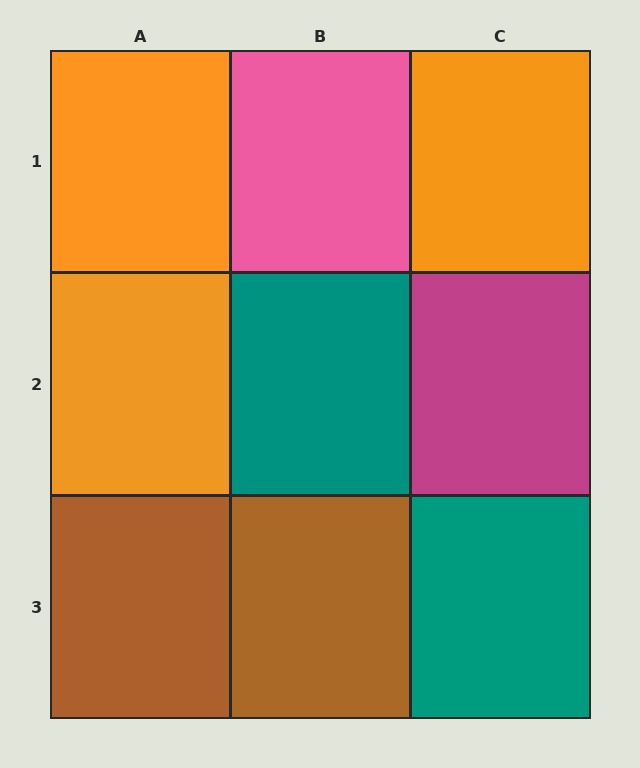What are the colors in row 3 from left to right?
Brown, brown, teal.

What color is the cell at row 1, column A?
Orange.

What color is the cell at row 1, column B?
Pink.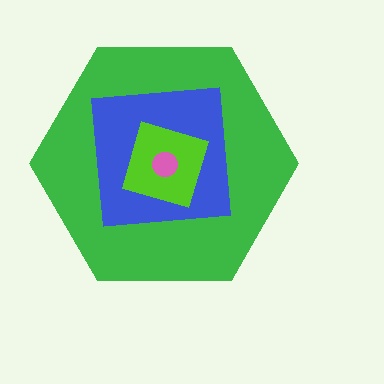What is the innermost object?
The pink circle.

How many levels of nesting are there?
4.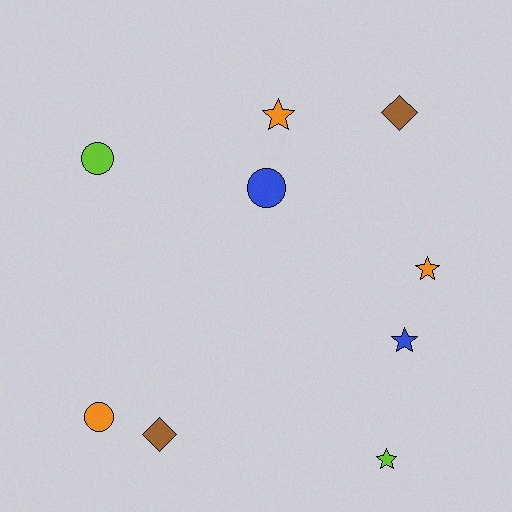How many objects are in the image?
There are 9 objects.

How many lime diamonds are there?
There are no lime diamonds.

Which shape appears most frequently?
Star, with 4 objects.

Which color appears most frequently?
Orange, with 3 objects.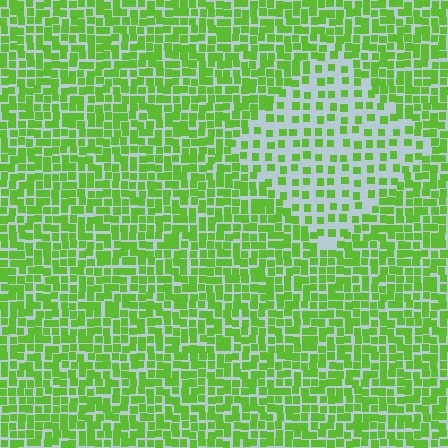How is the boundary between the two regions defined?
The boundary is defined by a change in element density (approximately 2.1x ratio). All elements are the same color, size, and shape.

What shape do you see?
I see a diamond.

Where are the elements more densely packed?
The elements are more densely packed outside the diamond boundary.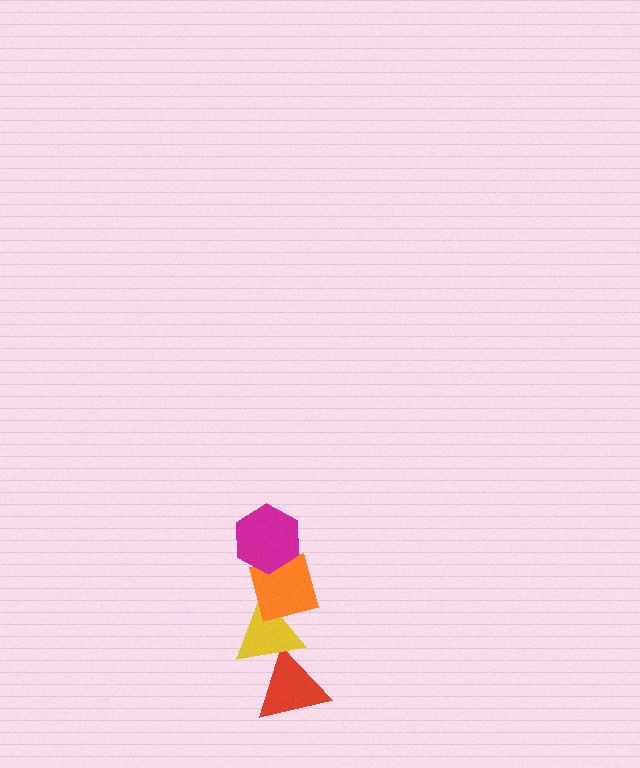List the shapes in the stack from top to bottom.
From top to bottom: the magenta hexagon, the orange square, the yellow triangle, the red triangle.